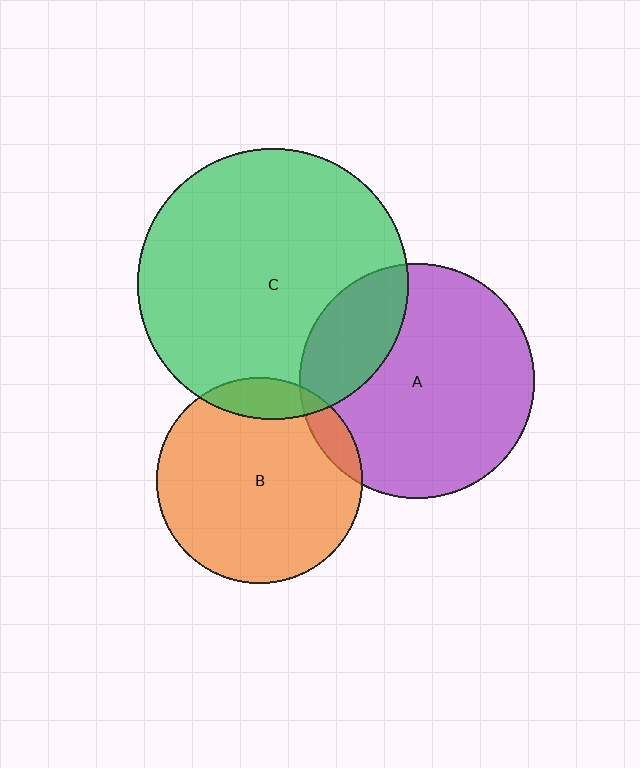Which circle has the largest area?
Circle C (green).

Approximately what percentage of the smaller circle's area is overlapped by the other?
Approximately 10%.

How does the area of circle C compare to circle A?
Approximately 1.3 times.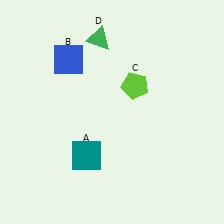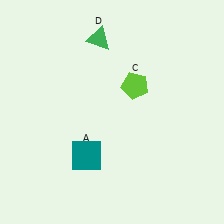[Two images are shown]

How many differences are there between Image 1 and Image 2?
There is 1 difference between the two images.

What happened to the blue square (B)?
The blue square (B) was removed in Image 2. It was in the top-left area of Image 1.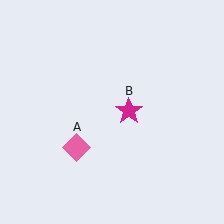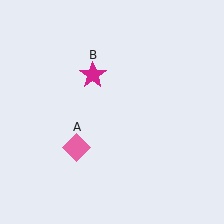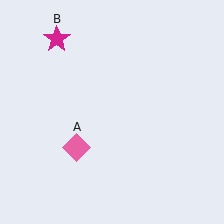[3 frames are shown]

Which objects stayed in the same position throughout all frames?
Pink diamond (object A) remained stationary.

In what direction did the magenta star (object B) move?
The magenta star (object B) moved up and to the left.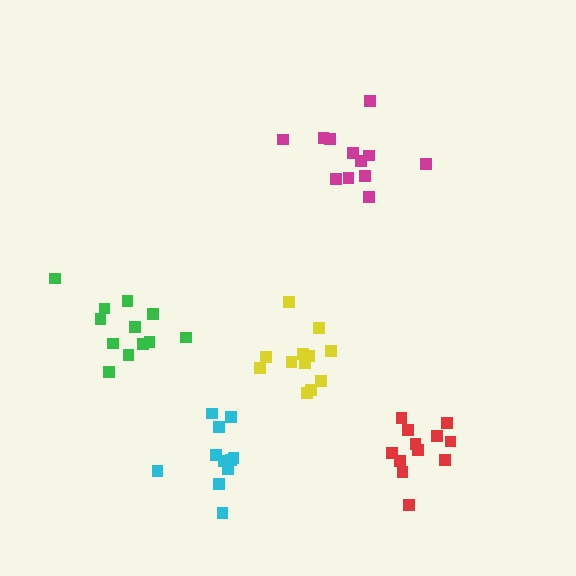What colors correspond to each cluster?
The clusters are colored: yellow, red, cyan, green, magenta.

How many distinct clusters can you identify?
There are 5 distinct clusters.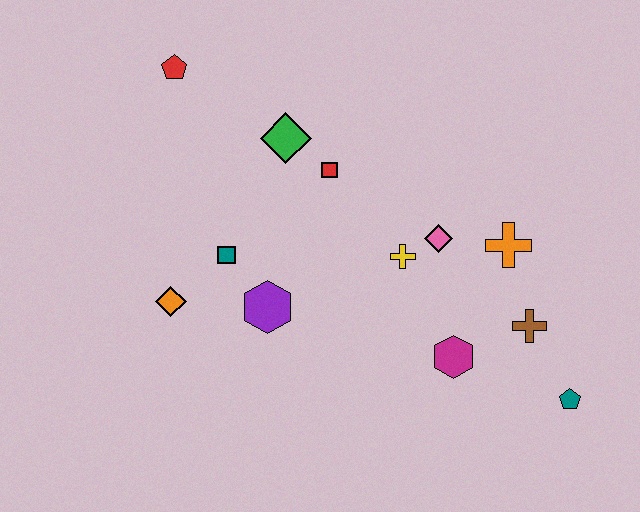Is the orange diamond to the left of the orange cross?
Yes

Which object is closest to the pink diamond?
The yellow cross is closest to the pink diamond.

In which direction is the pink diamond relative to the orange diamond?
The pink diamond is to the right of the orange diamond.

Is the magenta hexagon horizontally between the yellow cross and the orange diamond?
No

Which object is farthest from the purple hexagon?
The teal pentagon is farthest from the purple hexagon.